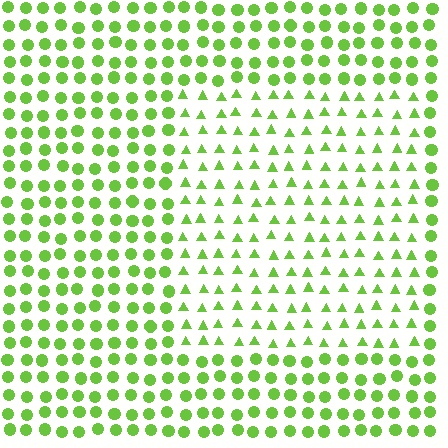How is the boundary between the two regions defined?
The boundary is defined by a change in element shape: triangles inside vs. circles outside. All elements share the same color and spacing.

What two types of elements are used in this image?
The image uses triangles inside the rectangle region and circles outside it.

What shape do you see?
I see a rectangle.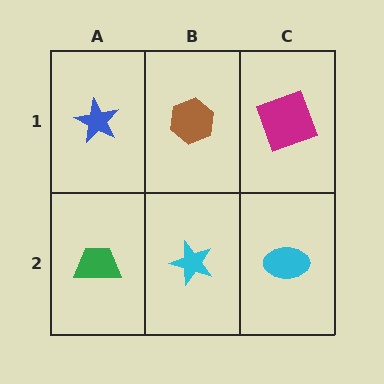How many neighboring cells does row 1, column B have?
3.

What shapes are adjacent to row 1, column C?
A cyan ellipse (row 2, column C), a brown hexagon (row 1, column B).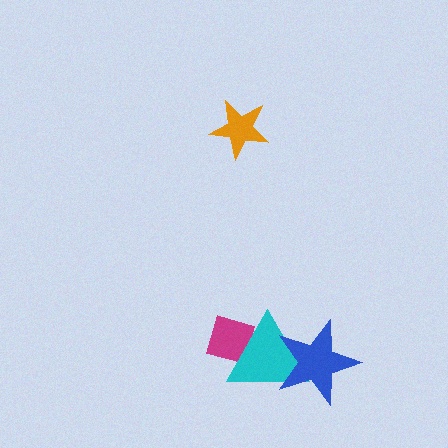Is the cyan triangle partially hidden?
Yes, it is partially covered by another shape.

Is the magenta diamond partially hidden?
Yes, it is partially covered by another shape.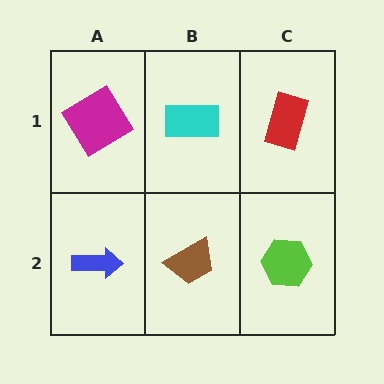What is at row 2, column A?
A blue arrow.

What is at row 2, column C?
A lime hexagon.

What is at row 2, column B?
A brown trapezoid.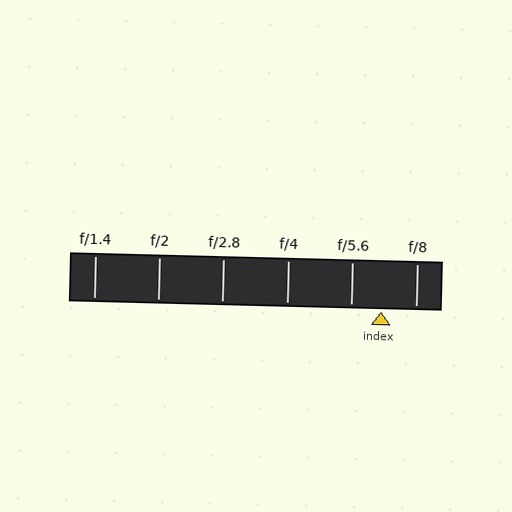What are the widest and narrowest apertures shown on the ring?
The widest aperture shown is f/1.4 and the narrowest is f/8.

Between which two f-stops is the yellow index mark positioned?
The index mark is between f/5.6 and f/8.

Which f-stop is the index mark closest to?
The index mark is closest to f/5.6.